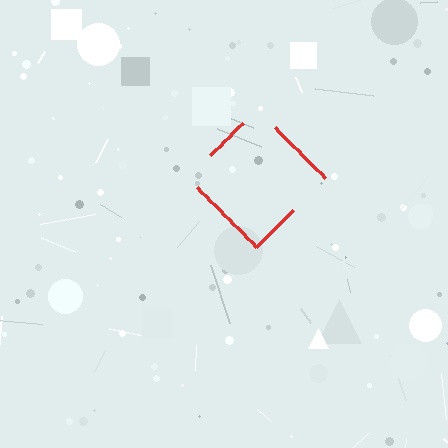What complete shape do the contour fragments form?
The contour fragments form a diamond.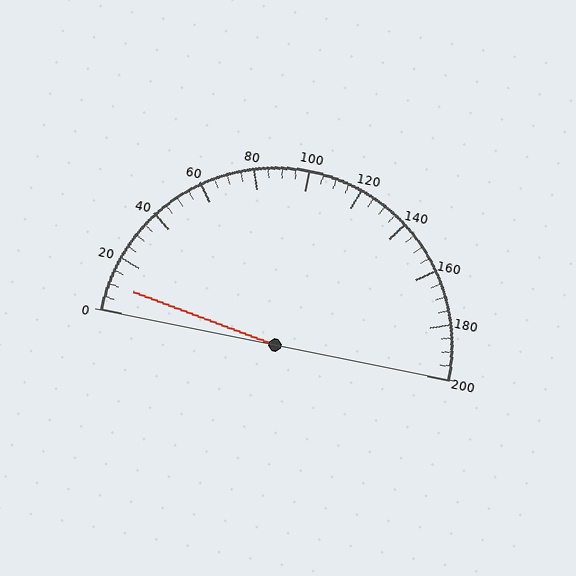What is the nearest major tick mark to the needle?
The nearest major tick mark is 0.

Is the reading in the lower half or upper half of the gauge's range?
The reading is in the lower half of the range (0 to 200).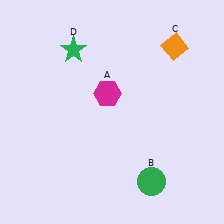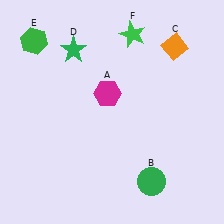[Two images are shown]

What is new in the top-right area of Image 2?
A green star (F) was added in the top-right area of Image 2.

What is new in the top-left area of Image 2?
A green hexagon (E) was added in the top-left area of Image 2.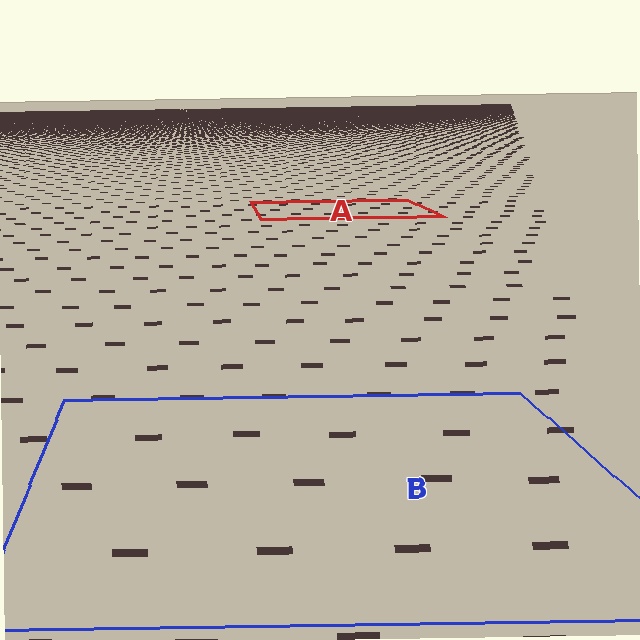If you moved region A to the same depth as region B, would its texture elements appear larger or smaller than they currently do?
They would appear larger. At a closer depth, the same texture elements are projected at a bigger on-screen size.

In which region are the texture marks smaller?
The texture marks are smaller in region A, because it is farther away.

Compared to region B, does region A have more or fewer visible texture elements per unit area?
Region A has more texture elements per unit area — they are packed more densely because it is farther away.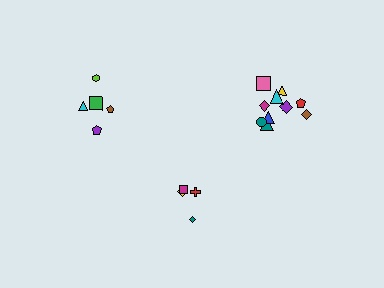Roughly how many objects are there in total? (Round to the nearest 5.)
Roughly 20 objects in total.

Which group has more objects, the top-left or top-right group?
The top-right group.